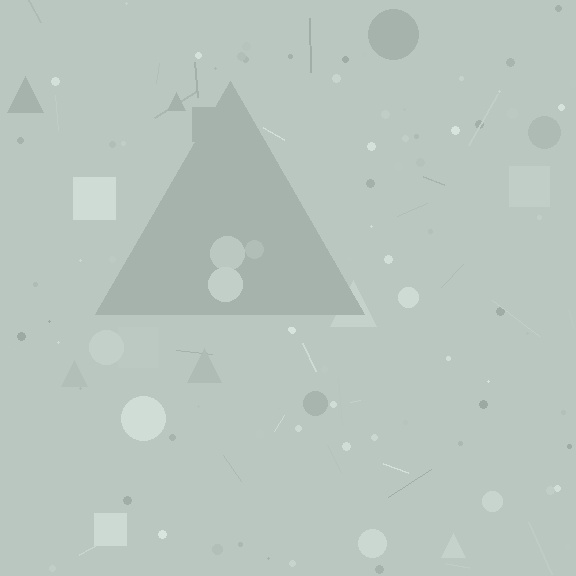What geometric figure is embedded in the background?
A triangle is embedded in the background.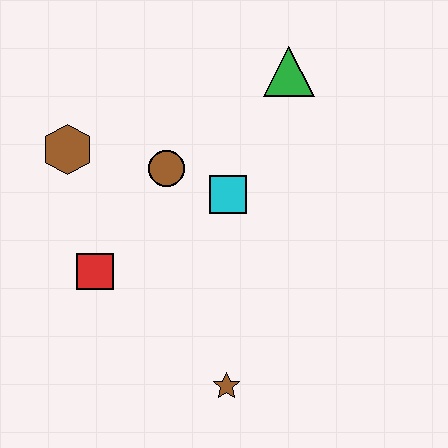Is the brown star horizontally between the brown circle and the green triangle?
Yes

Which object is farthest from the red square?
The green triangle is farthest from the red square.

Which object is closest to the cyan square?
The brown circle is closest to the cyan square.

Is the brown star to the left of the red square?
No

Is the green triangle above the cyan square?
Yes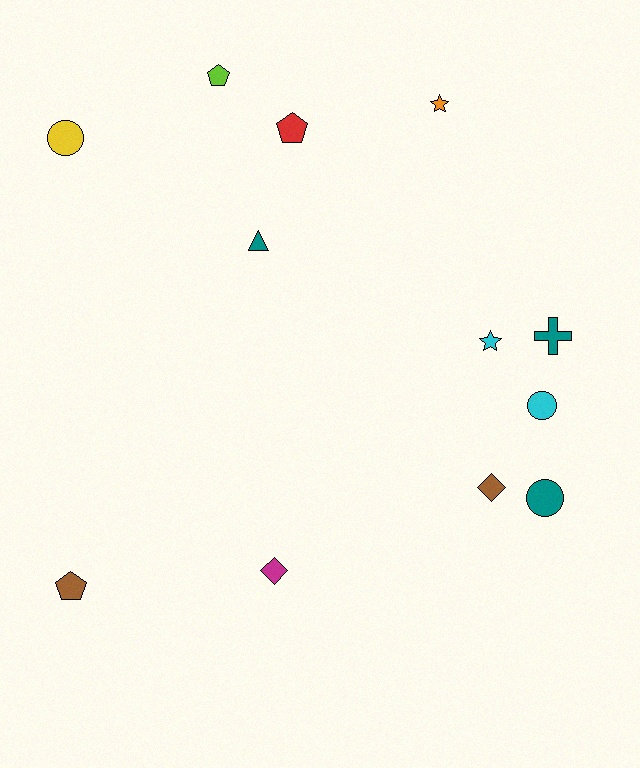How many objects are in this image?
There are 12 objects.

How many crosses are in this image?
There is 1 cross.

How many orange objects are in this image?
There is 1 orange object.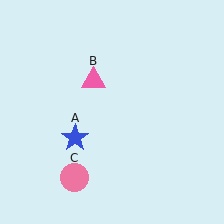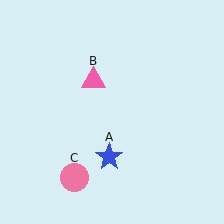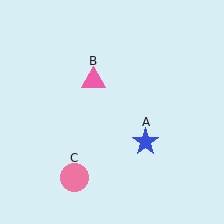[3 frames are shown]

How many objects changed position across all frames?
1 object changed position: blue star (object A).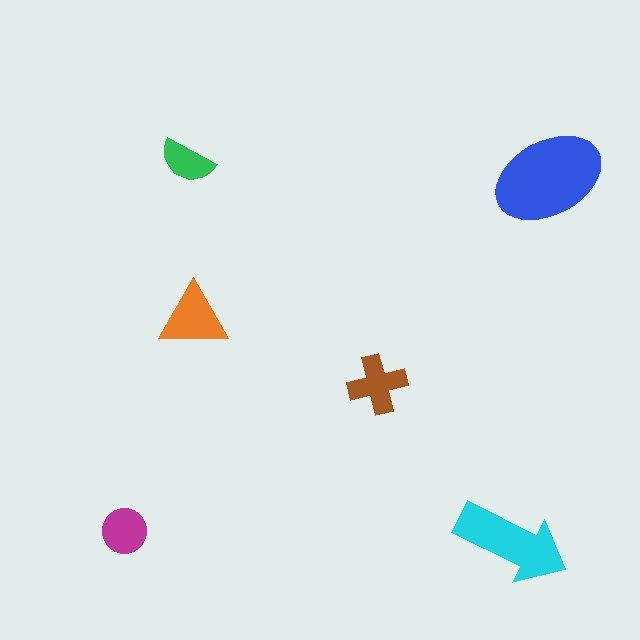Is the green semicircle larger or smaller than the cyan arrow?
Smaller.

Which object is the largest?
The blue ellipse.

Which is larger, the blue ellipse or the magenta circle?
The blue ellipse.